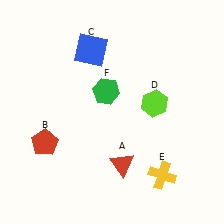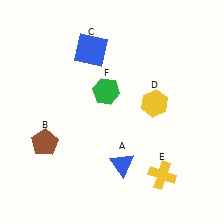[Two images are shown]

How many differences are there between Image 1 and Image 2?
There are 3 differences between the two images.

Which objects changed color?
A changed from red to blue. B changed from red to brown. D changed from lime to yellow.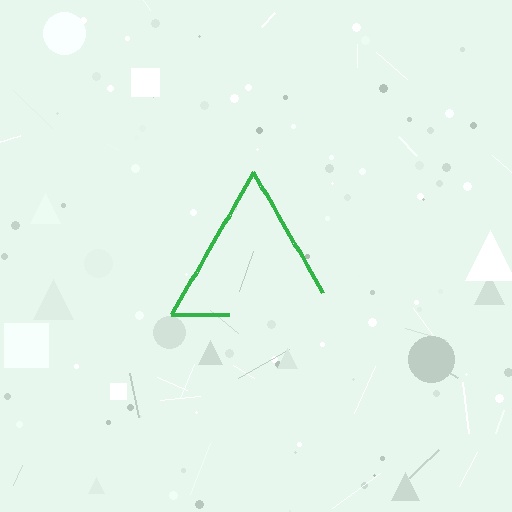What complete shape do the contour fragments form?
The contour fragments form a triangle.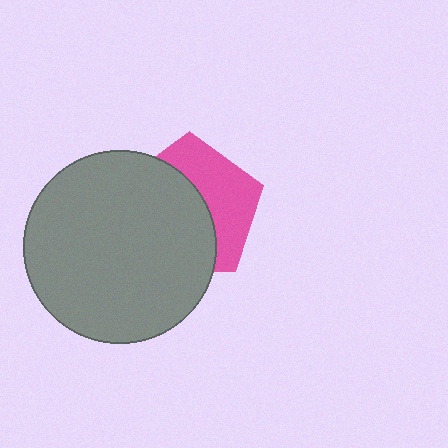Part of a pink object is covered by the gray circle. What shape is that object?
It is a pentagon.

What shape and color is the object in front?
The object in front is a gray circle.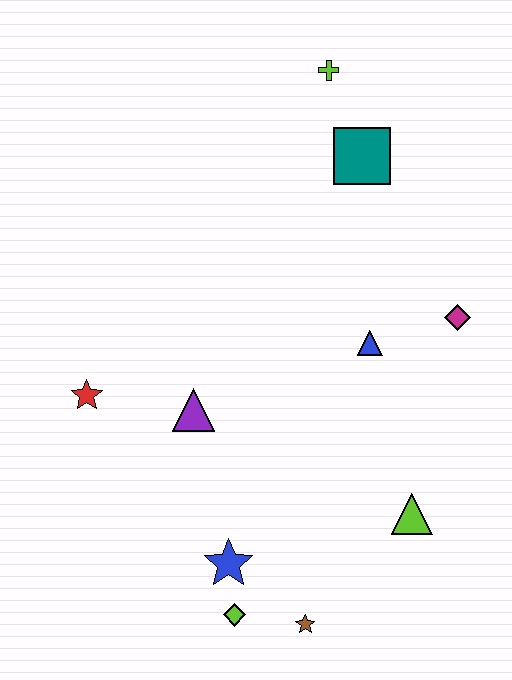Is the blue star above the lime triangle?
No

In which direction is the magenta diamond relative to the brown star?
The magenta diamond is above the brown star.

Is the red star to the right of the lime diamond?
No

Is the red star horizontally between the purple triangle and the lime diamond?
No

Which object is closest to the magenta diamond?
The blue triangle is closest to the magenta diamond.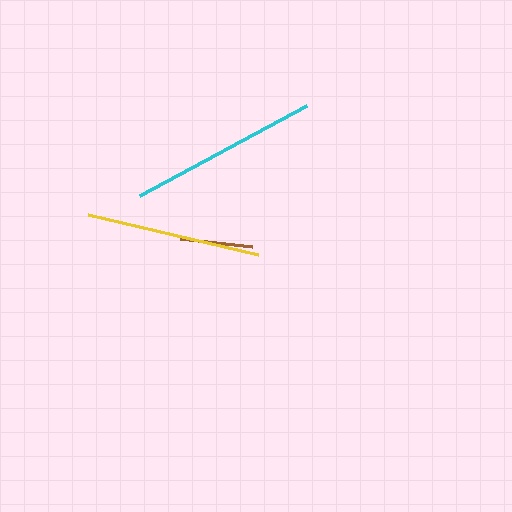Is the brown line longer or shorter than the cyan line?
The cyan line is longer than the brown line.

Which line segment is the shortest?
The brown line is the shortest at approximately 73 pixels.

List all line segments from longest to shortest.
From longest to shortest: cyan, yellow, brown.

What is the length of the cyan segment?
The cyan segment is approximately 189 pixels long.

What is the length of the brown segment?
The brown segment is approximately 73 pixels long.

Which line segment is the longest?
The cyan line is the longest at approximately 189 pixels.